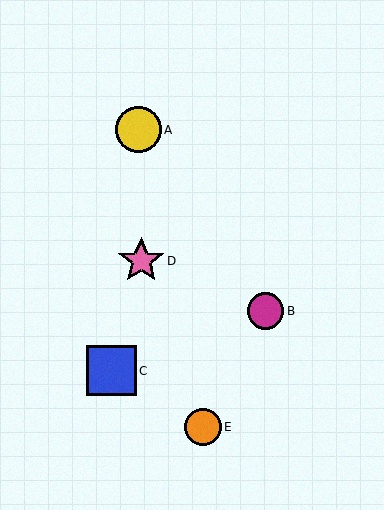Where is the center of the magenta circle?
The center of the magenta circle is at (265, 311).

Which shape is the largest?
The blue square (labeled C) is the largest.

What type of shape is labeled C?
Shape C is a blue square.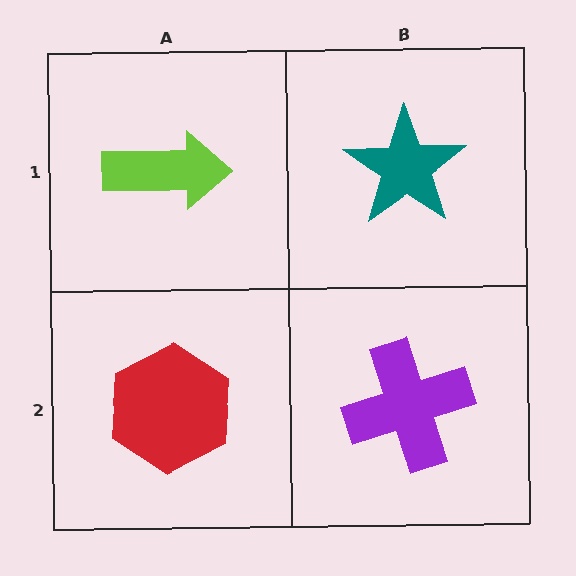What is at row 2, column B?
A purple cross.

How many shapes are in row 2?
2 shapes.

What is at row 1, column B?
A teal star.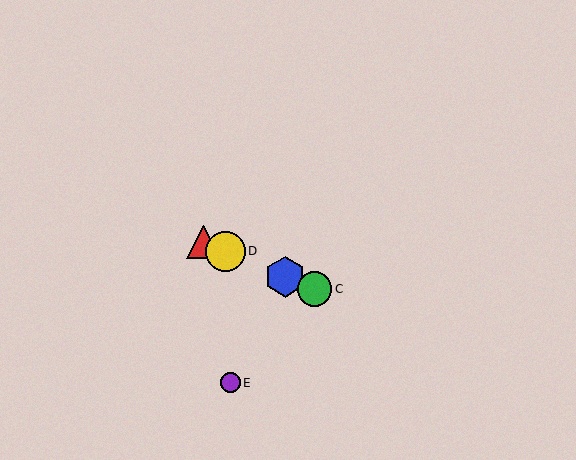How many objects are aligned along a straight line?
4 objects (A, B, C, D) are aligned along a straight line.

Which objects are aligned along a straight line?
Objects A, B, C, D are aligned along a straight line.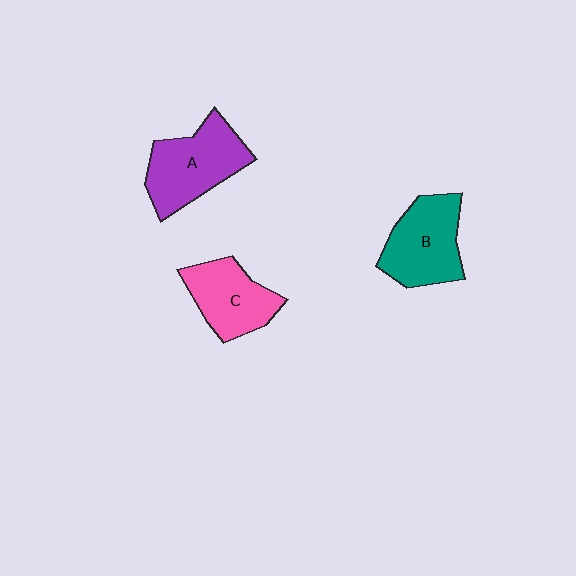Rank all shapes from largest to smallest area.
From largest to smallest: A (purple), B (teal), C (pink).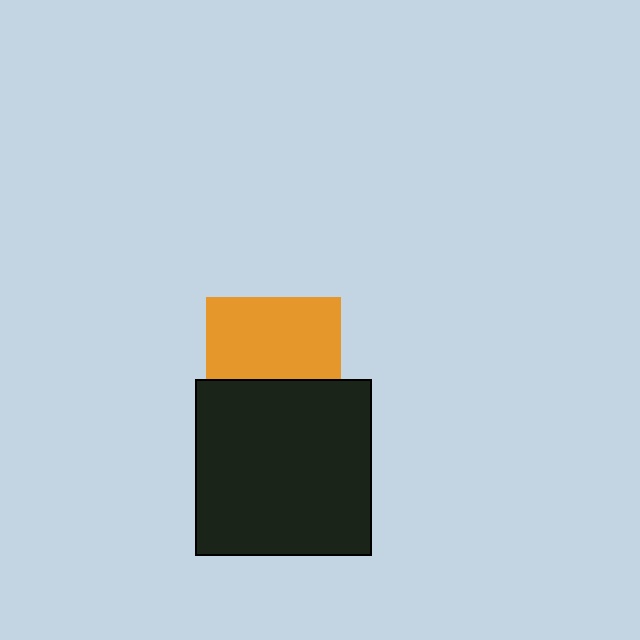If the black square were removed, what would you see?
You would see the complete orange square.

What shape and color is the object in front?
The object in front is a black square.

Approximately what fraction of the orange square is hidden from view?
Roughly 39% of the orange square is hidden behind the black square.